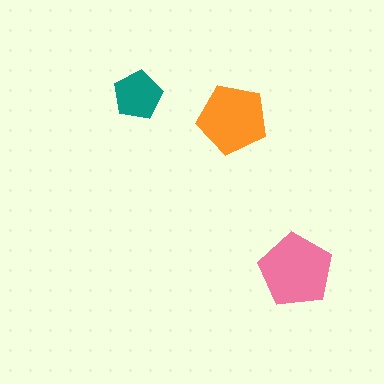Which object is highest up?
The teal pentagon is topmost.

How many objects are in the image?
There are 3 objects in the image.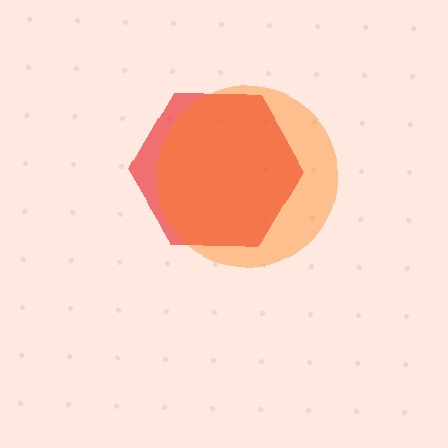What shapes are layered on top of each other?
The layered shapes are: a red hexagon, an orange circle.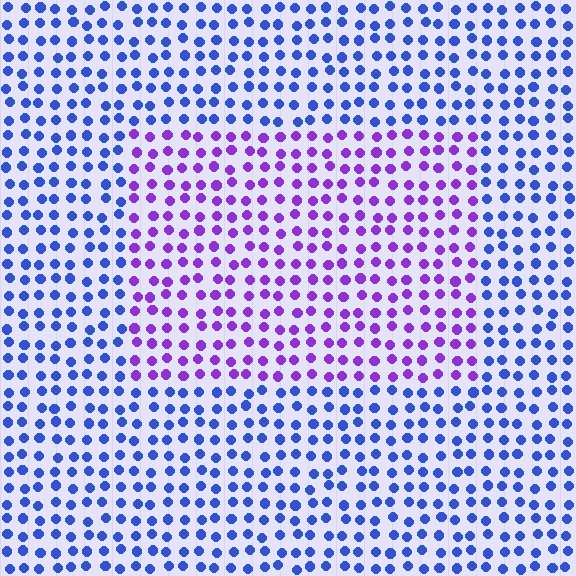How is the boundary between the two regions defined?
The boundary is defined purely by a slight shift in hue (about 47 degrees). Spacing, size, and orientation are identical on both sides.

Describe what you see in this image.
The image is filled with small blue elements in a uniform arrangement. A rectangle-shaped region is visible where the elements are tinted to a slightly different hue, forming a subtle color boundary.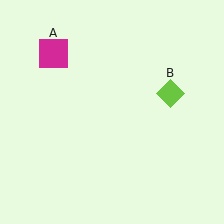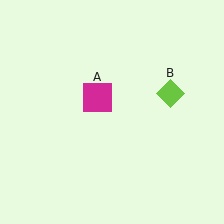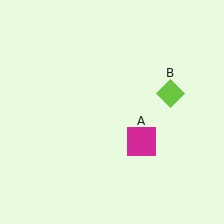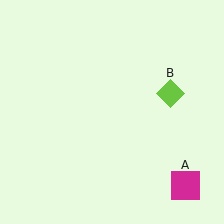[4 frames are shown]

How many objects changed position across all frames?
1 object changed position: magenta square (object A).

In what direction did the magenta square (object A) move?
The magenta square (object A) moved down and to the right.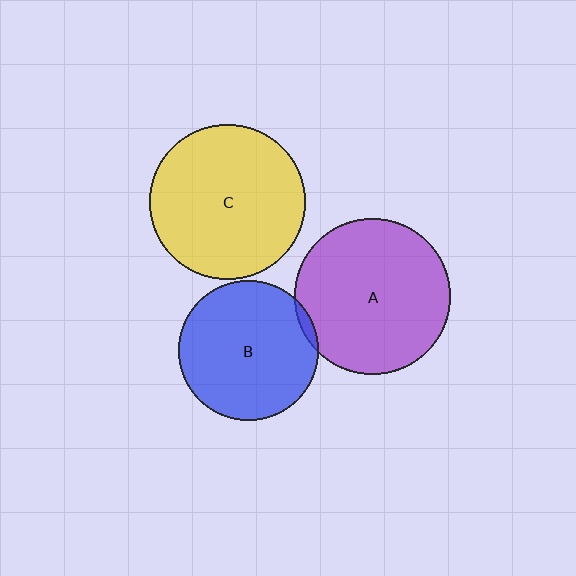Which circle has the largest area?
Circle A (purple).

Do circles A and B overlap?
Yes.